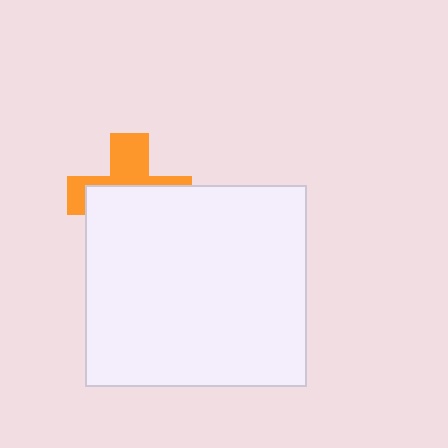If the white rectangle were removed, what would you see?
You would see the complete orange cross.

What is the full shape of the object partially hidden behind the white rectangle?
The partially hidden object is an orange cross.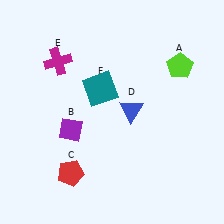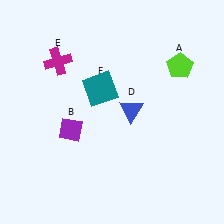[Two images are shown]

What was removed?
The red pentagon (C) was removed in Image 2.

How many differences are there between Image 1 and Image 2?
There is 1 difference between the two images.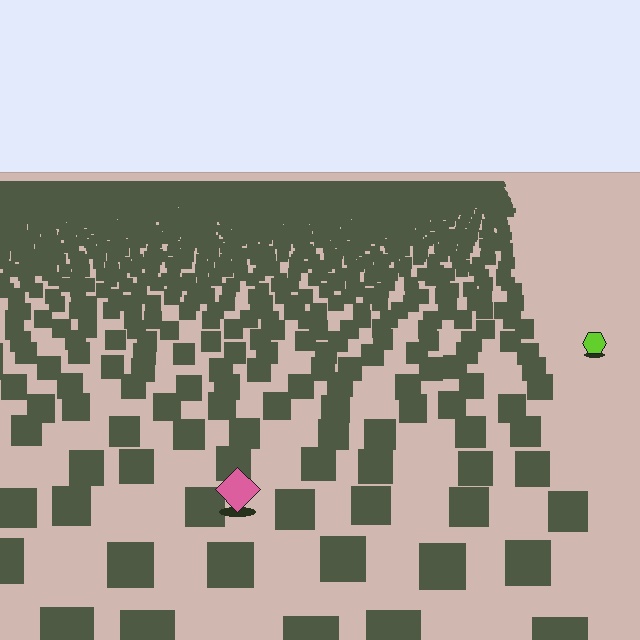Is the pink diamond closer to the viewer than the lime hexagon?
Yes. The pink diamond is closer — you can tell from the texture gradient: the ground texture is coarser near it.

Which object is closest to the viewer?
The pink diamond is closest. The texture marks near it are larger and more spread out.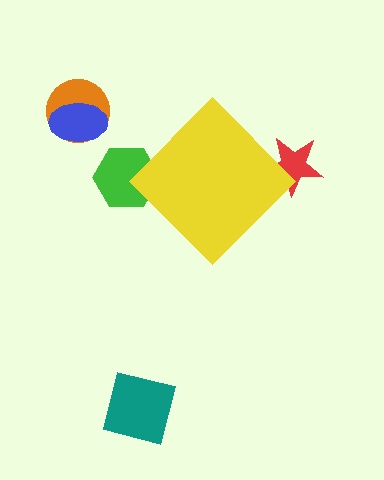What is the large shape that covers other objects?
A yellow diamond.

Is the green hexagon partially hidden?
Yes, the green hexagon is partially hidden behind the yellow diamond.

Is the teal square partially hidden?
No, the teal square is fully visible.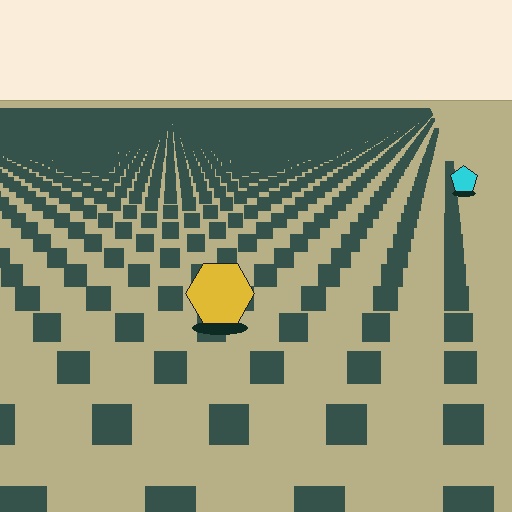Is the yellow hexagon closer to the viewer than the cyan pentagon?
Yes. The yellow hexagon is closer — you can tell from the texture gradient: the ground texture is coarser near it.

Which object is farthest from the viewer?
The cyan pentagon is farthest from the viewer. It appears smaller and the ground texture around it is denser.